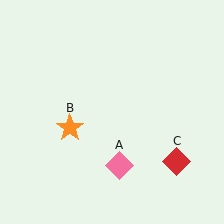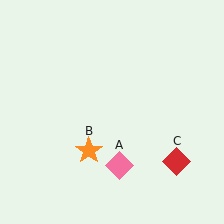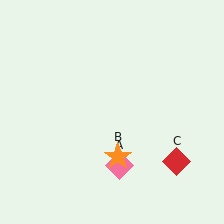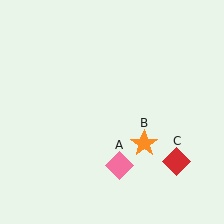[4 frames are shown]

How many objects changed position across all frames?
1 object changed position: orange star (object B).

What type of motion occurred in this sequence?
The orange star (object B) rotated counterclockwise around the center of the scene.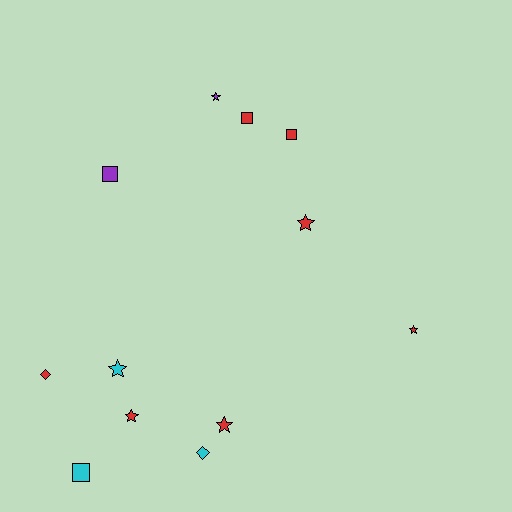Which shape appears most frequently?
Star, with 6 objects.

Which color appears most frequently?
Red, with 7 objects.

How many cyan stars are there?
There is 1 cyan star.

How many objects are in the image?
There are 12 objects.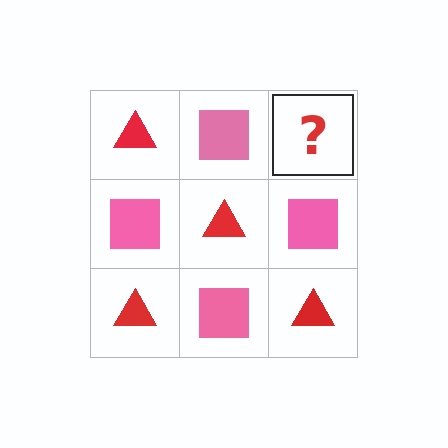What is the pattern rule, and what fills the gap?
The rule is that it alternates red triangle and pink square in a checkerboard pattern. The gap should be filled with a red triangle.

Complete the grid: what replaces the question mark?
The question mark should be replaced with a red triangle.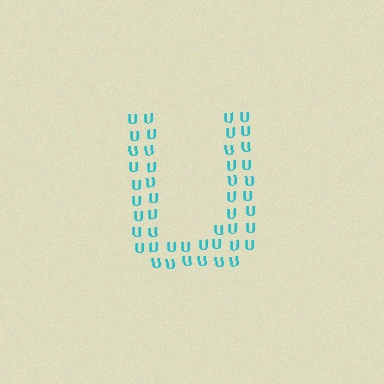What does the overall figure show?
The overall figure shows the letter U.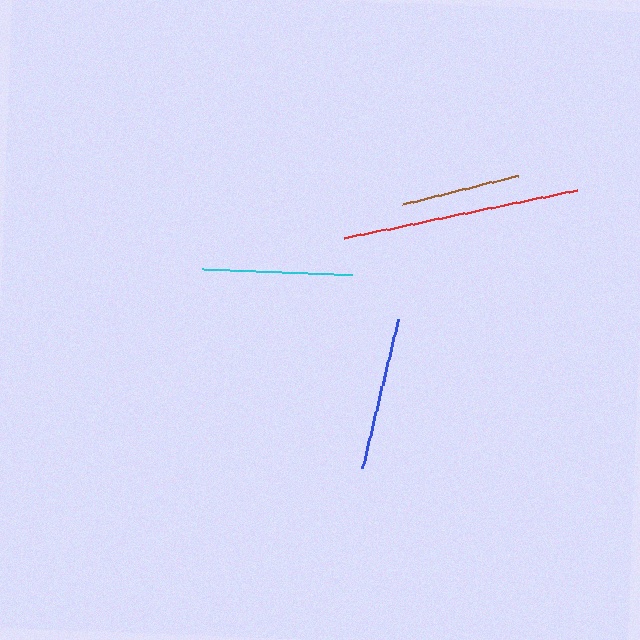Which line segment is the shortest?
The brown line is the shortest at approximately 119 pixels.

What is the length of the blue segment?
The blue segment is approximately 153 pixels long.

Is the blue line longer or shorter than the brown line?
The blue line is longer than the brown line.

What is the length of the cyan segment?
The cyan segment is approximately 150 pixels long.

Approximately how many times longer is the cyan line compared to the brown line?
The cyan line is approximately 1.3 times the length of the brown line.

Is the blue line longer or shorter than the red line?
The red line is longer than the blue line.